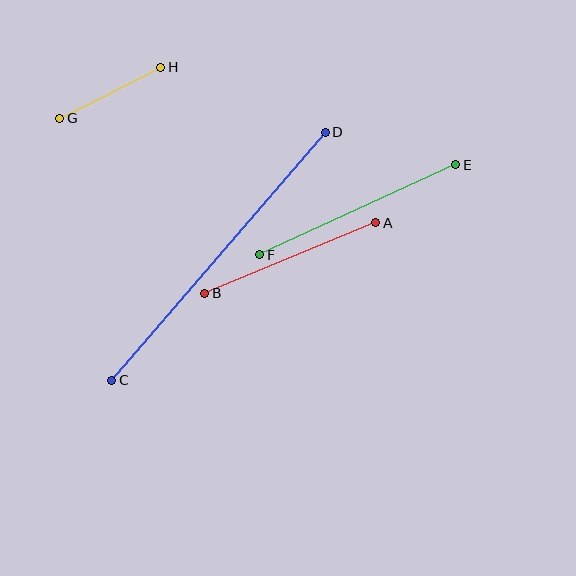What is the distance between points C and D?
The distance is approximately 327 pixels.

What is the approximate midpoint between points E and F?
The midpoint is at approximately (358, 210) pixels.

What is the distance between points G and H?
The distance is approximately 113 pixels.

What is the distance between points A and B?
The distance is approximately 185 pixels.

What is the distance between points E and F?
The distance is approximately 215 pixels.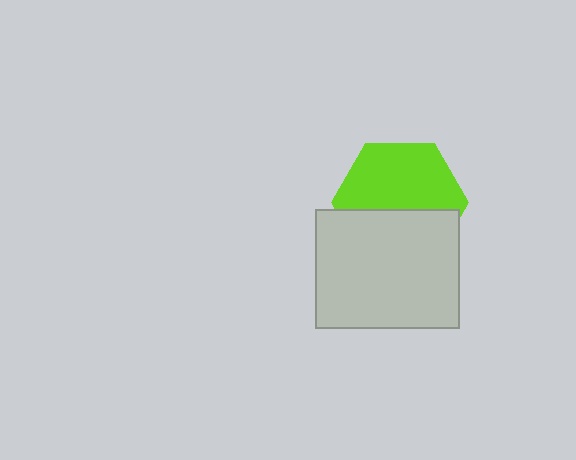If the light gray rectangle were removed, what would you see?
You would see the complete lime hexagon.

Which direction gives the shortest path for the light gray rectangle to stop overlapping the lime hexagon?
Moving down gives the shortest separation.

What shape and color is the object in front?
The object in front is a light gray rectangle.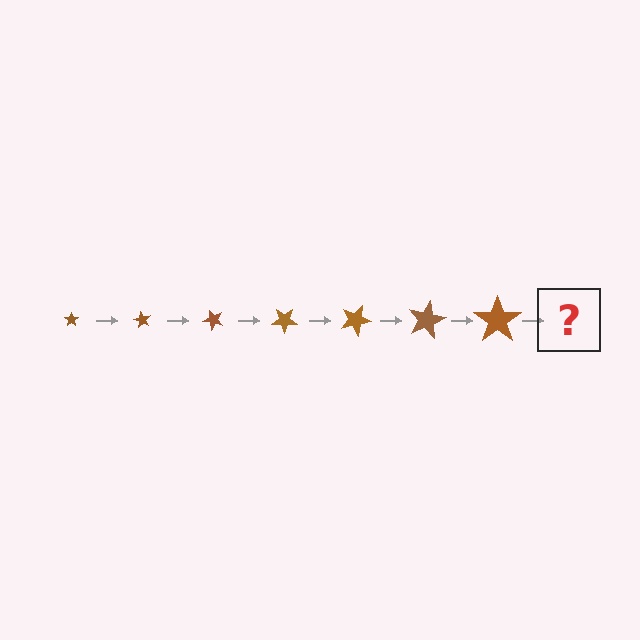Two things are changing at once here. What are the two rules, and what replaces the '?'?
The two rules are that the star grows larger each step and it rotates 60 degrees each step. The '?' should be a star, larger than the previous one and rotated 420 degrees from the start.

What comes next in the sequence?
The next element should be a star, larger than the previous one and rotated 420 degrees from the start.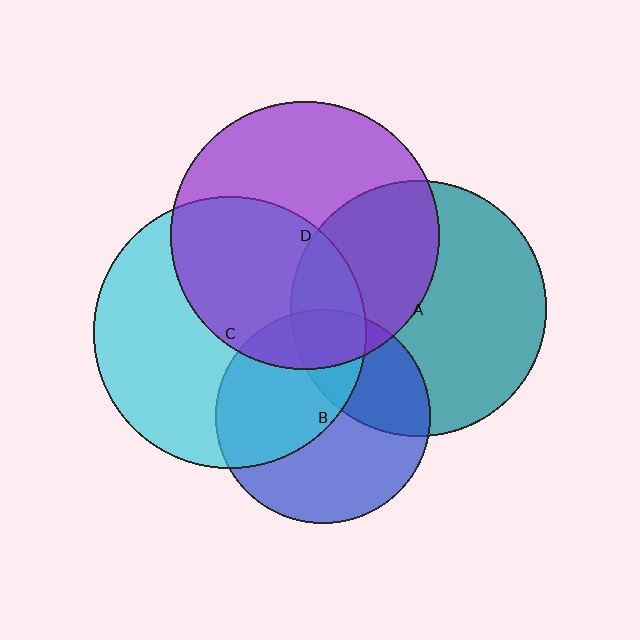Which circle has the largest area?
Circle C (cyan).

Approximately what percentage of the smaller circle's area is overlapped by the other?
Approximately 20%.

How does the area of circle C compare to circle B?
Approximately 1.6 times.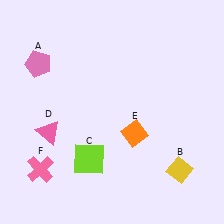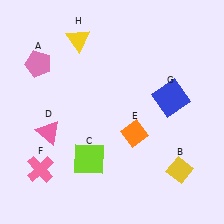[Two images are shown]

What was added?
A blue square (G), a yellow triangle (H) were added in Image 2.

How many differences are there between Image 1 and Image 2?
There are 2 differences between the two images.